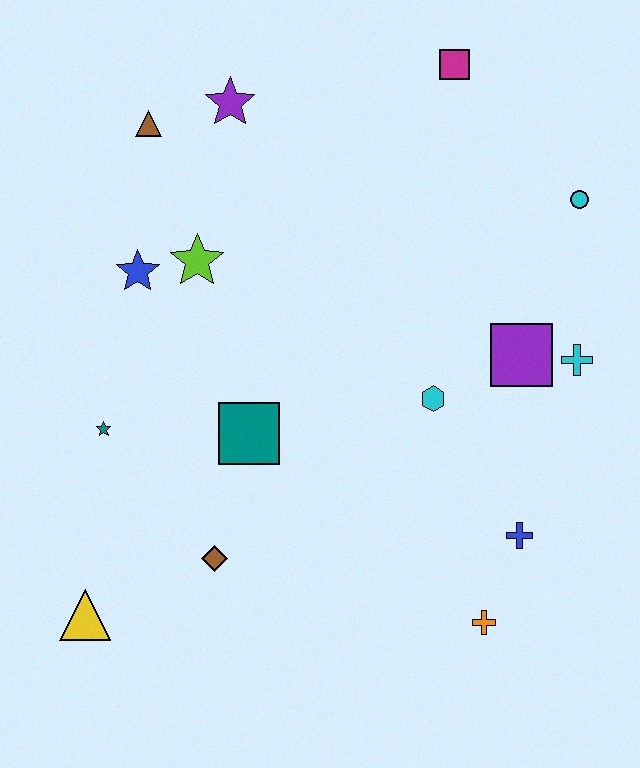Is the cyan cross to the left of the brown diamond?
No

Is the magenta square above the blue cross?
Yes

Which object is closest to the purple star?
The brown triangle is closest to the purple star.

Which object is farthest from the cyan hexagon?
The yellow triangle is farthest from the cyan hexagon.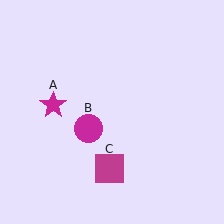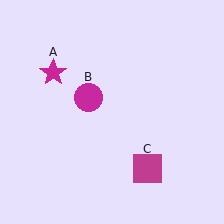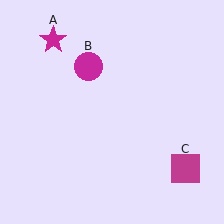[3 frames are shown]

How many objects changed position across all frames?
3 objects changed position: magenta star (object A), magenta circle (object B), magenta square (object C).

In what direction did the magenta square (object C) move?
The magenta square (object C) moved right.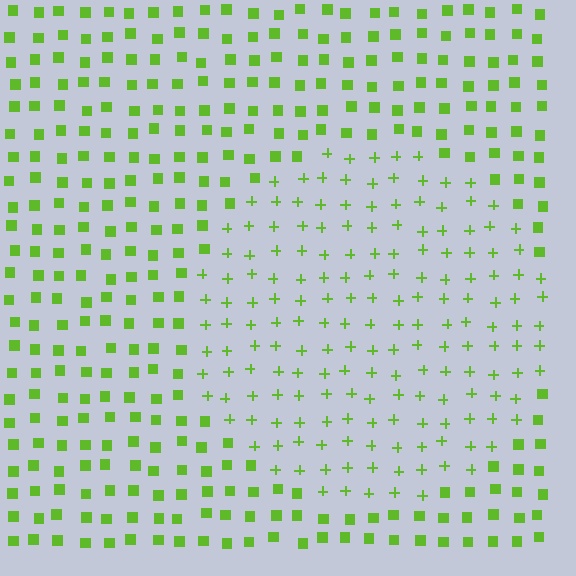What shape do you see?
I see a circle.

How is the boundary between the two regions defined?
The boundary is defined by a change in element shape: plus signs inside vs. squares outside. All elements share the same color and spacing.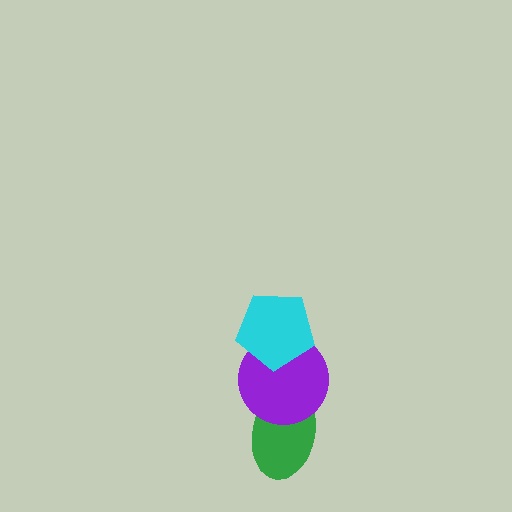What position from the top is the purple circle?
The purple circle is 2nd from the top.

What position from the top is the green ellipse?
The green ellipse is 3rd from the top.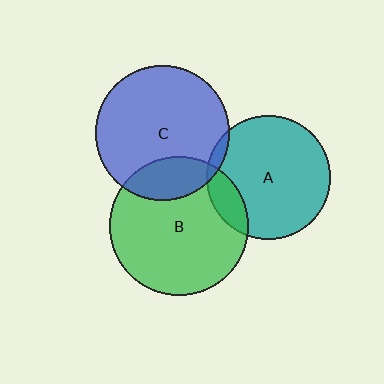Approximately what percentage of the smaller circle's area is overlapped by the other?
Approximately 20%.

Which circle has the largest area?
Circle B (green).